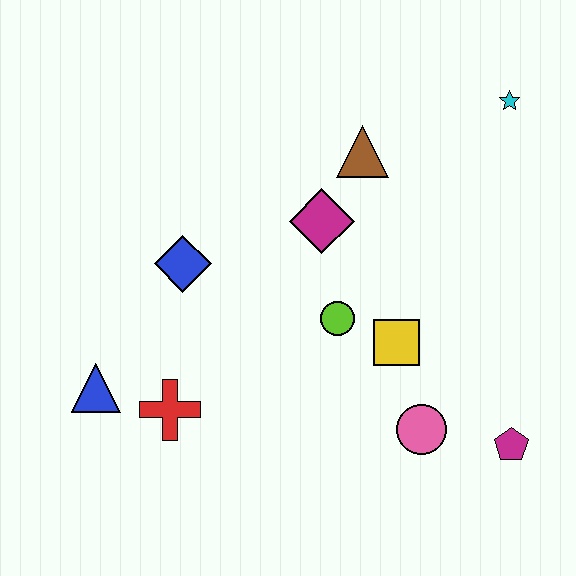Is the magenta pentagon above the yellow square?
No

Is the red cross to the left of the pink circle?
Yes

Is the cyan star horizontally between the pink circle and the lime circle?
No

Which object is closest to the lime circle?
The yellow square is closest to the lime circle.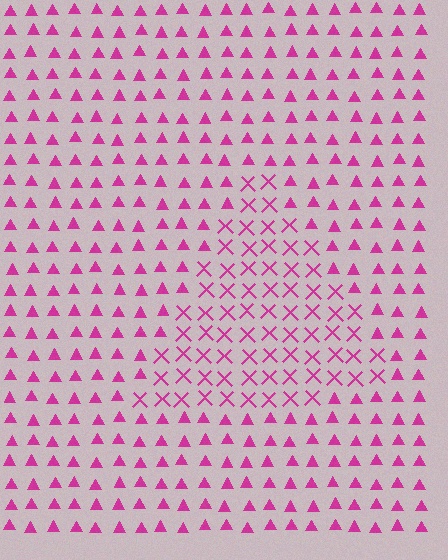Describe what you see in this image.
The image is filled with small magenta elements arranged in a uniform grid. A triangle-shaped region contains X marks, while the surrounding area contains triangles. The boundary is defined purely by the change in element shape.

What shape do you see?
I see a triangle.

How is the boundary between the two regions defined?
The boundary is defined by a change in element shape: X marks inside vs. triangles outside. All elements share the same color and spacing.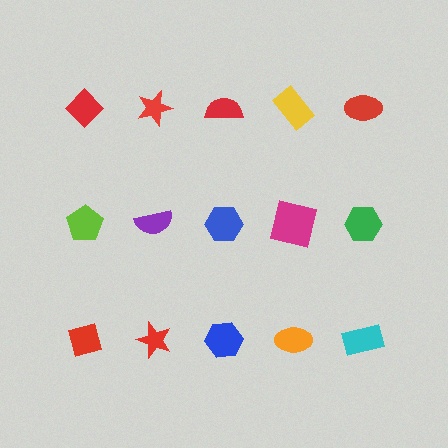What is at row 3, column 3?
A blue hexagon.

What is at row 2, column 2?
A purple semicircle.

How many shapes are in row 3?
5 shapes.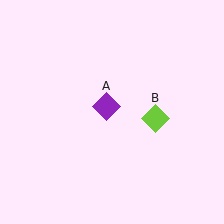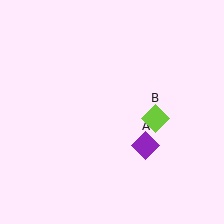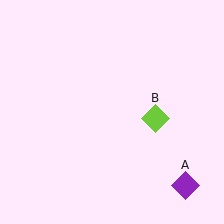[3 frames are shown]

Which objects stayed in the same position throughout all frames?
Lime diamond (object B) remained stationary.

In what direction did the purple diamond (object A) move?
The purple diamond (object A) moved down and to the right.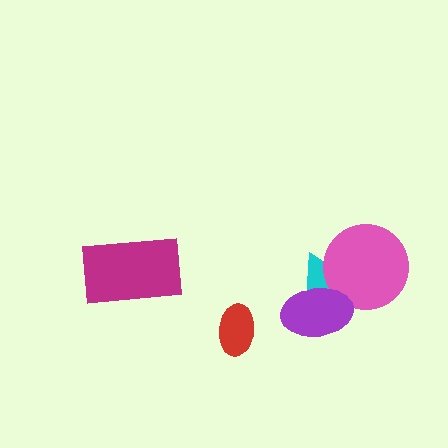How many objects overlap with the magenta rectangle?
0 objects overlap with the magenta rectangle.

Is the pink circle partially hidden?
Yes, it is partially covered by another shape.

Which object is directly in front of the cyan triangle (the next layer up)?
The pink circle is directly in front of the cyan triangle.